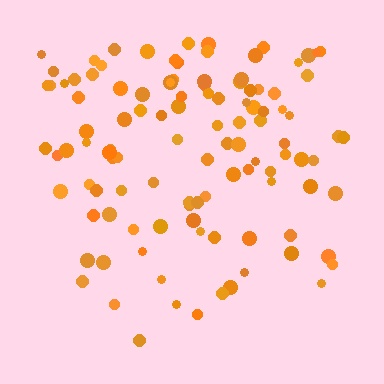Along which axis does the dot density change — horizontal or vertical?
Vertical.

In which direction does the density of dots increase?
From bottom to top, with the top side densest.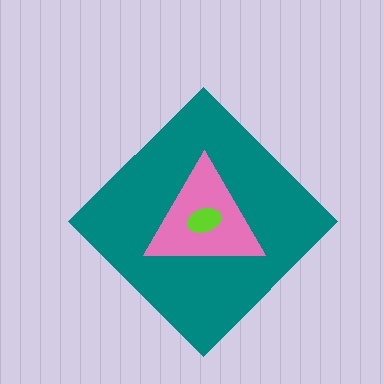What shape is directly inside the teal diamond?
The pink triangle.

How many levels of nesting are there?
3.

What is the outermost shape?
The teal diamond.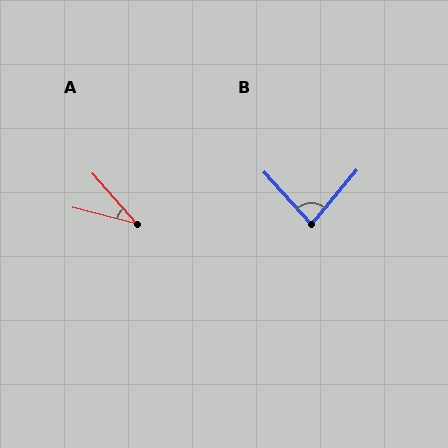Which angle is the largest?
B, at approximately 82 degrees.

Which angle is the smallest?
A, at approximately 34 degrees.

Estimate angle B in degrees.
Approximately 82 degrees.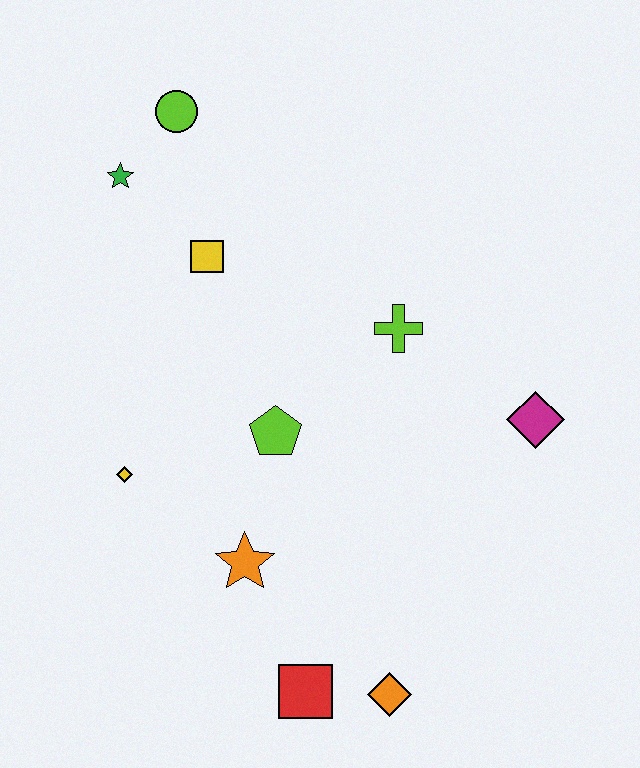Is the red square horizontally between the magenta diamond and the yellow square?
Yes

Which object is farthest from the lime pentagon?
The lime circle is farthest from the lime pentagon.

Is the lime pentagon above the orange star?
Yes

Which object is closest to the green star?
The lime circle is closest to the green star.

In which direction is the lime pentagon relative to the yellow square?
The lime pentagon is below the yellow square.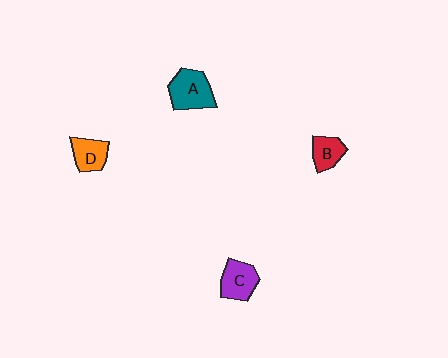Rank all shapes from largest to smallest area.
From largest to smallest: A (teal), C (purple), D (orange), B (red).